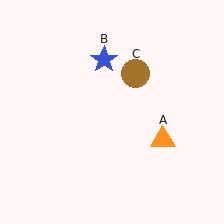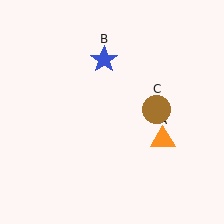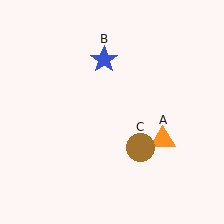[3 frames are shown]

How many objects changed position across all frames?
1 object changed position: brown circle (object C).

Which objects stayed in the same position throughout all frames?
Orange triangle (object A) and blue star (object B) remained stationary.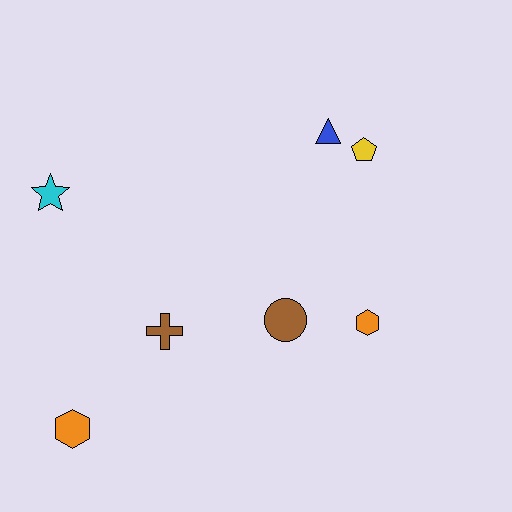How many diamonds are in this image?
There are no diamonds.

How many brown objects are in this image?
There are 2 brown objects.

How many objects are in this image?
There are 7 objects.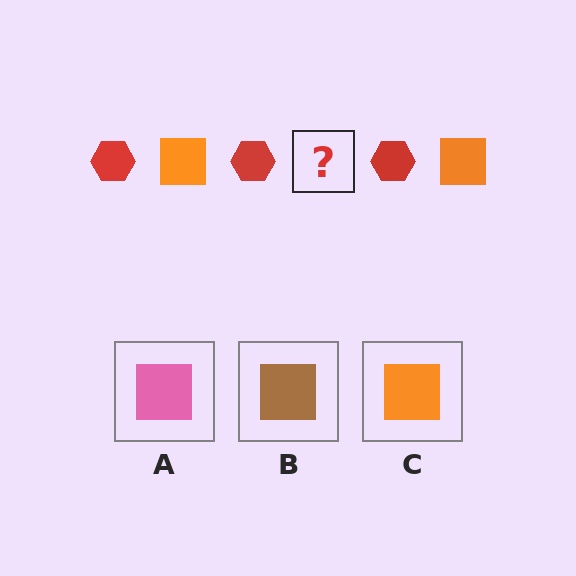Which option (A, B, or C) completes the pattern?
C.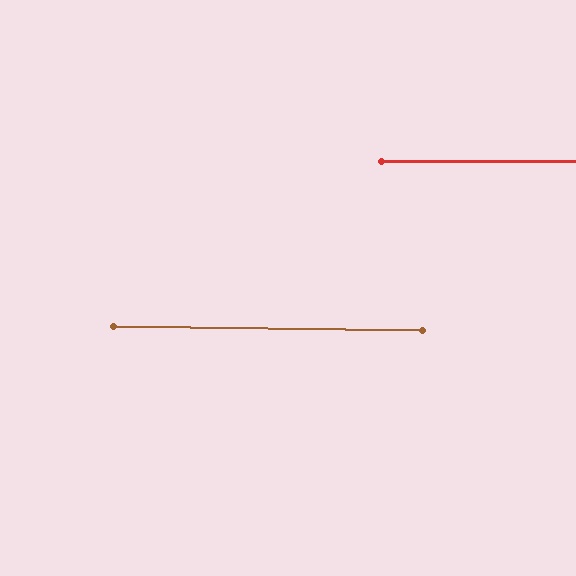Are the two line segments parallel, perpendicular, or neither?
Parallel — their directions differ by only 1.0°.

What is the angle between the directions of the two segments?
Approximately 1 degree.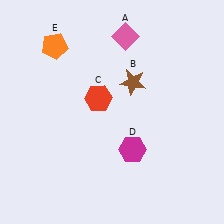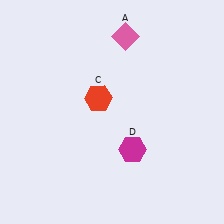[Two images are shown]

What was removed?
The brown star (B), the orange pentagon (E) were removed in Image 2.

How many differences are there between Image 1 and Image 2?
There are 2 differences between the two images.